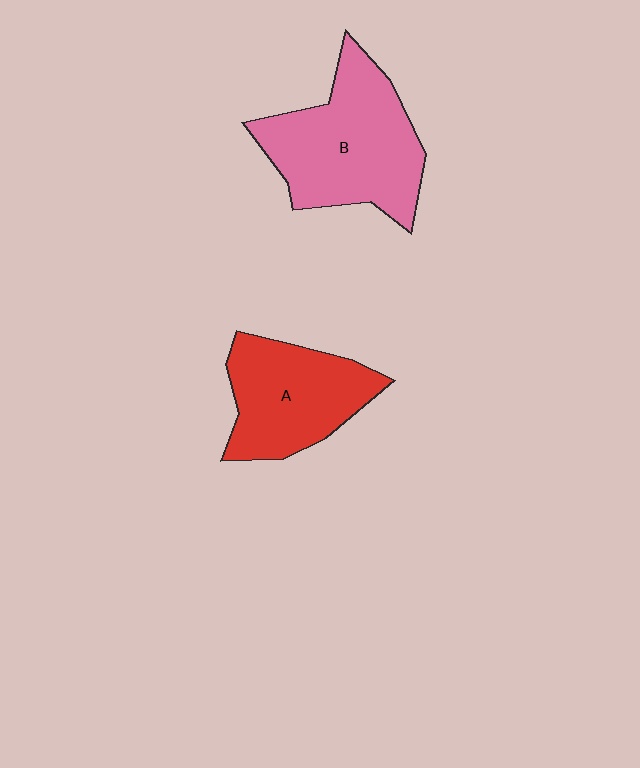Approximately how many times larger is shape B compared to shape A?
Approximately 1.3 times.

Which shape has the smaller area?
Shape A (red).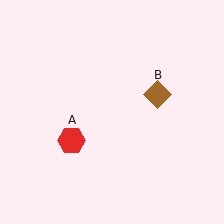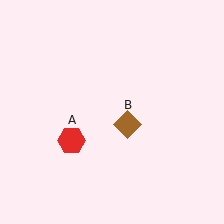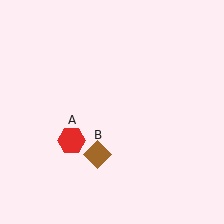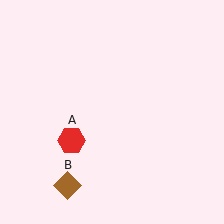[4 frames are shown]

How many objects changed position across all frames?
1 object changed position: brown diamond (object B).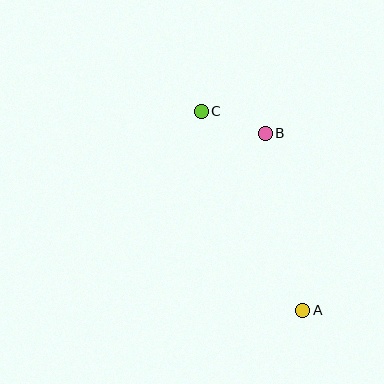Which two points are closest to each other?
Points B and C are closest to each other.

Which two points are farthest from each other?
Points A and C are farthest from each other.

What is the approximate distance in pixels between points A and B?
The distance between A and B is approximately 181 pixels.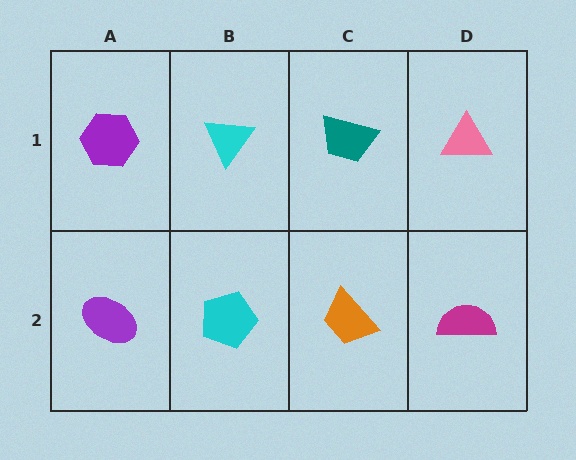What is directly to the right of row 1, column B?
A teal trapezoid.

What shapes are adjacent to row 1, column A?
A purple ellipse (row 2, column A), a cyan triangle (row 1, column B).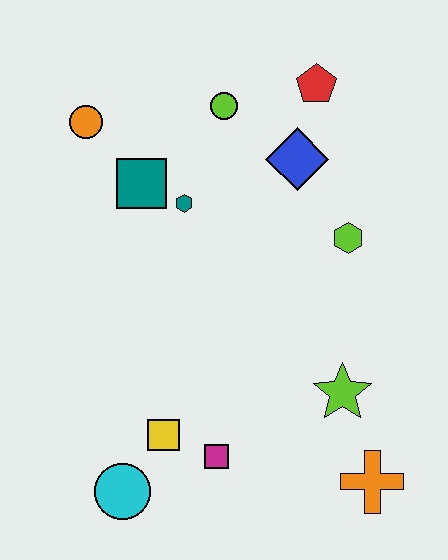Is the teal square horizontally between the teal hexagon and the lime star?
No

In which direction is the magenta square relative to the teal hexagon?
The magenta square is below the teal hexagon.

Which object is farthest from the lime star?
The orange circle is farthest from the lime star.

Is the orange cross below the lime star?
Yes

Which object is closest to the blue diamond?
The red pentagon is closest to the blue diamond.